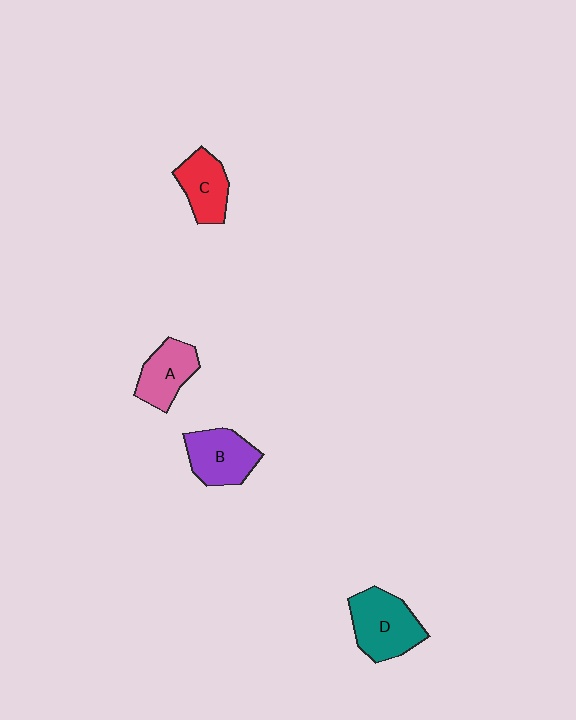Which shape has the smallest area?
Shape C (red).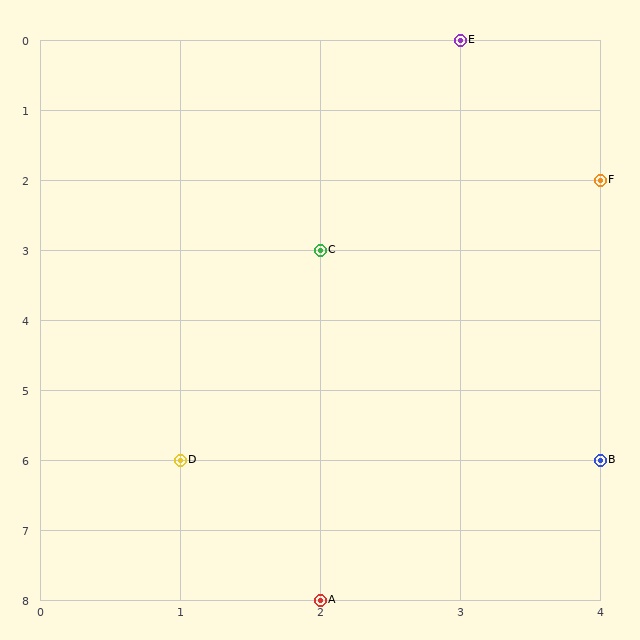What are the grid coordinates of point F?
Point F is at grid coordinates (4, 2).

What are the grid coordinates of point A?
Point A is at grid coordinates (2, 8).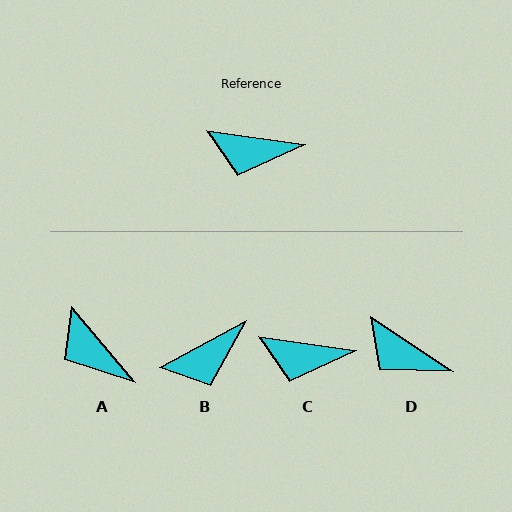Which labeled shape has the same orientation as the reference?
C.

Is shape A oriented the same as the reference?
No, it is off by about 43 degrees.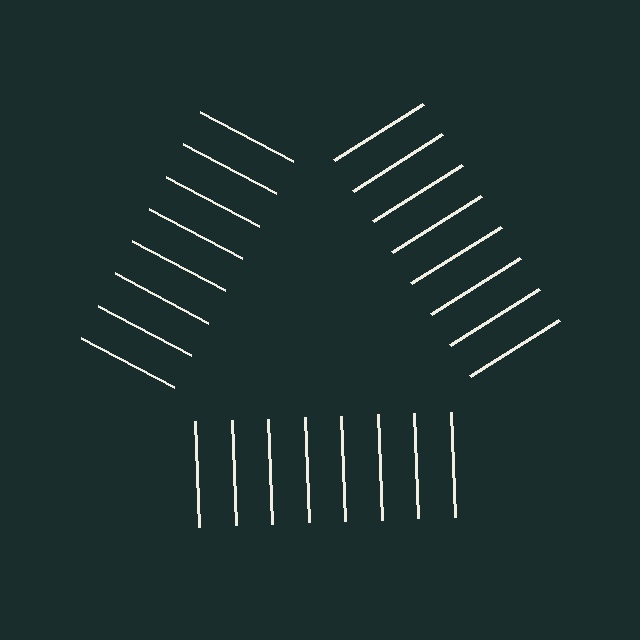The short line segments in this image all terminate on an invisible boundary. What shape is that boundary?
An illusory triangle — the line segments terminate on its edges but no continuous stroke is drawn.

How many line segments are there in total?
24 — 8 along each of the 3 edges.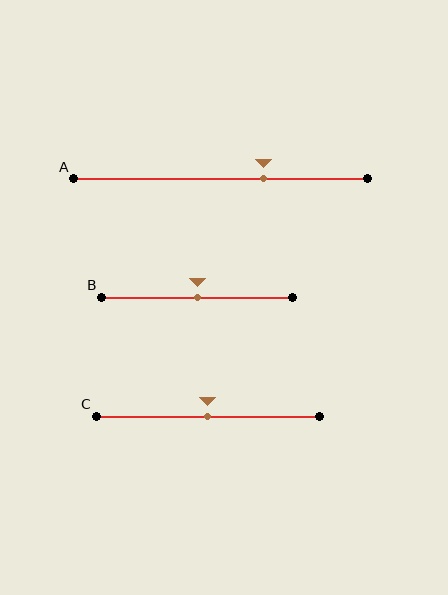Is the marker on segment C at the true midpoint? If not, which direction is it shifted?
Yes, the marker on segment C is at the true midpoint.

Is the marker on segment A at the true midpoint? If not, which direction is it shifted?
No, the marker on segment A is shifted to the right by about 15% of the segment length.